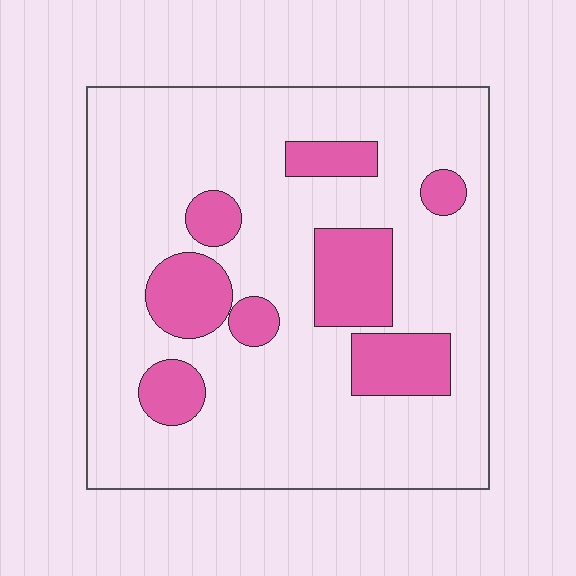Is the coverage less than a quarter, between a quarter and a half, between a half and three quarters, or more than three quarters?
Less than a quarter.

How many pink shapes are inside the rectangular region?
8.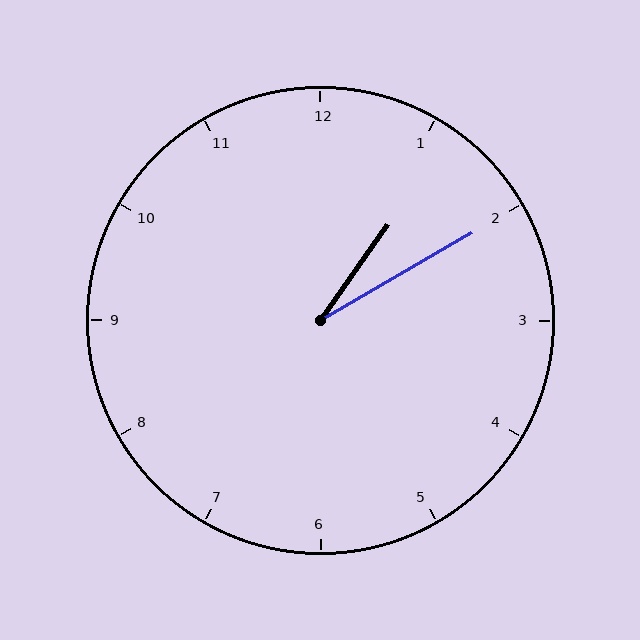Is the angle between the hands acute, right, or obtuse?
It is acute.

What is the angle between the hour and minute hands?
Approximately 25 degrees.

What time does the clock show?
1:10.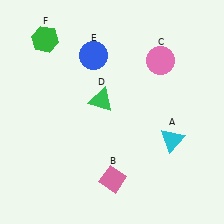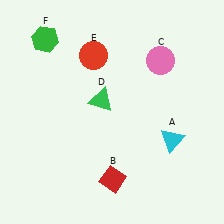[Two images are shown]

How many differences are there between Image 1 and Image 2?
There are 2 differences between the two images.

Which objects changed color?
B changed from pink to red. E changed from blue to red.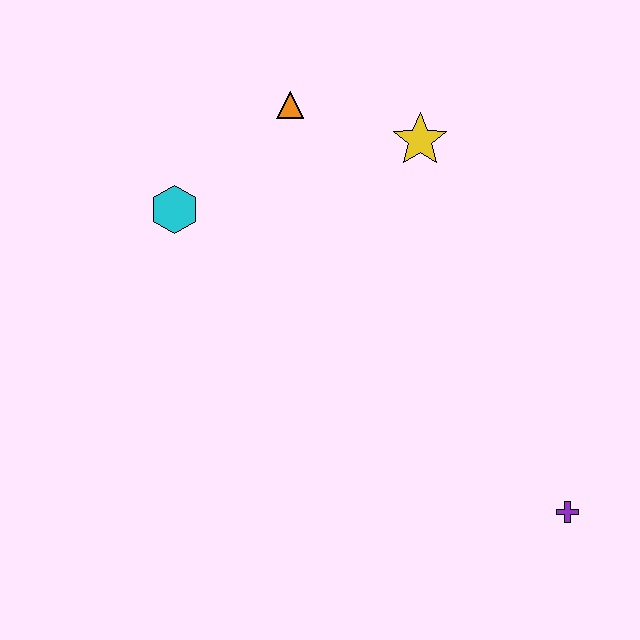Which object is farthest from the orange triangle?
The purple cross is farthest from the orange triangle.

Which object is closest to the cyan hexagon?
The orange triangle is closest to the cyan hexagon.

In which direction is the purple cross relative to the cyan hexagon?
The purple cross is to the right of the cyan hexagon.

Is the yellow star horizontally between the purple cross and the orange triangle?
Yes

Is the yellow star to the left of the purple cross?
Yes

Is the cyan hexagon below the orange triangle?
Yes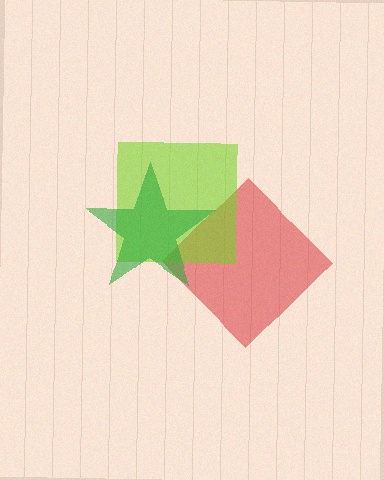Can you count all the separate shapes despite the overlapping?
Yes, there are 3 separate shapes.